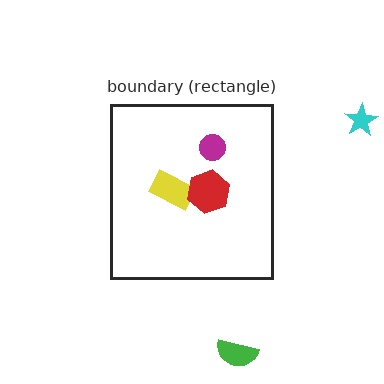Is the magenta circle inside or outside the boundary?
Inside.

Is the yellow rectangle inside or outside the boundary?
Inside.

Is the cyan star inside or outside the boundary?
Outside.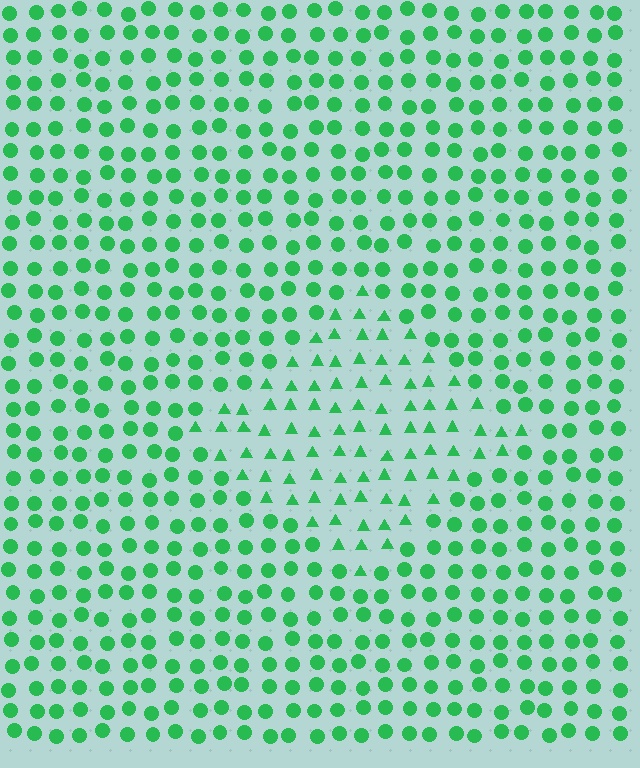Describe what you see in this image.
The image is filled with small green elements arranged in a uniform grid. A diamond-shaped region contains triangles, while the surrounding area contains circles. The boundary is defined purely by the change in element shape.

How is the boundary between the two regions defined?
The boundary is defined by a change in element shape: triangles inside vs. circles outside. All elements share the same color and spacing.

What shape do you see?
I see a diamond.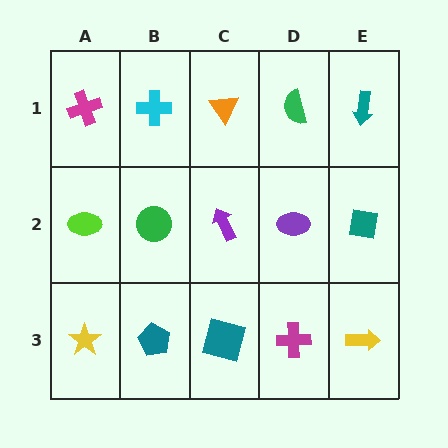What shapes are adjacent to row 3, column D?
A purple ellipse (row 2, column D), a teal square (row 3, column C), a yellow arrow (row 3, column E).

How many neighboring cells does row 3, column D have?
3.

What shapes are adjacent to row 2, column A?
A magenta cross (row 1, column A), a yellow star (row 3, column A), a green circle (row 2, column B).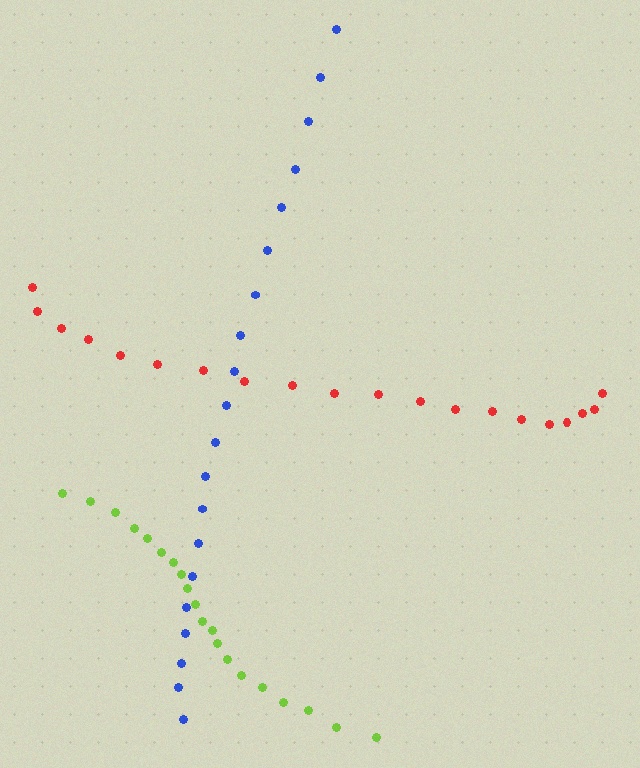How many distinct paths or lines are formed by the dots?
There are 3 distinct paths.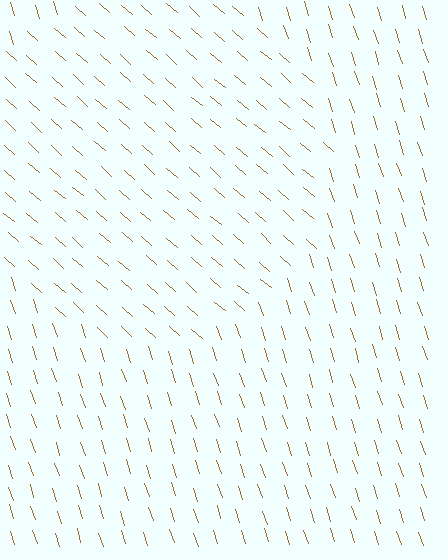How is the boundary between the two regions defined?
The boundary is defined purely by a change in line orientation (approximately 31 degrees difference). All lines are the same color and thickness.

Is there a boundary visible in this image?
Yes, there is a texture boundary formed by a change in line orientation.